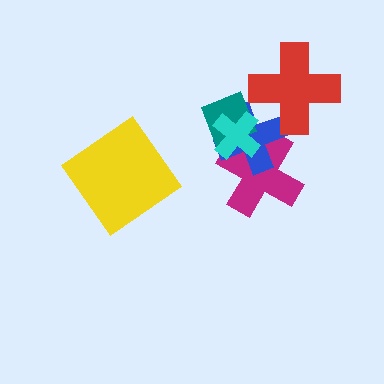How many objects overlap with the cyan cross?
3 objects overlap with the cyan cross.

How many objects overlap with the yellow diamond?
0 objects overlap with the yellow diamond.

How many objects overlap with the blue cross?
4 objects overlap with the blue cross.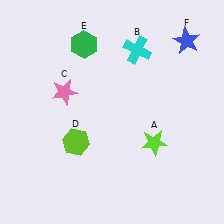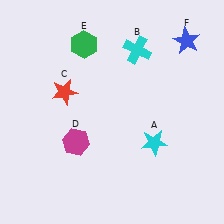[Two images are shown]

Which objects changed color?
A changed from lime to cyan. C changed from pink to red. D changed from lime to magenta.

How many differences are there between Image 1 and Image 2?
There are 3 differences between the two images.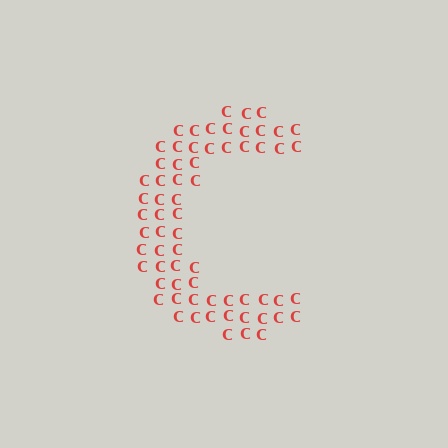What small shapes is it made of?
It is made of small letter C's.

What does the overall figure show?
The overall figure shows the letter C.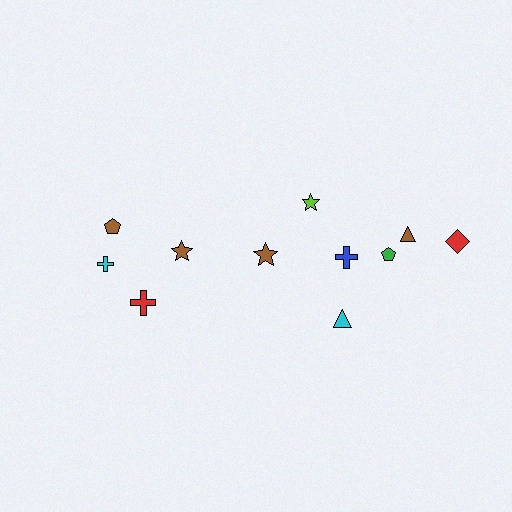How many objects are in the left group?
There are 4 objects.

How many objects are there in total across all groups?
There are 11 objects.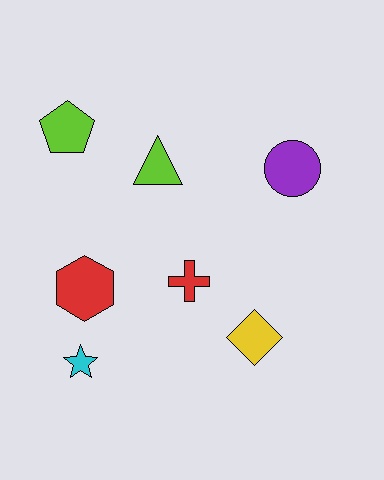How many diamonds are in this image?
There is 1 diamond.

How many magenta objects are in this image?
There are no magenta objects.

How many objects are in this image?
There are 7 objects.